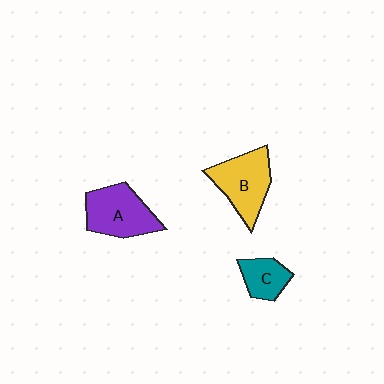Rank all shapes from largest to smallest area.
From largest to smallest: A (purple), B (yellow), C (teal).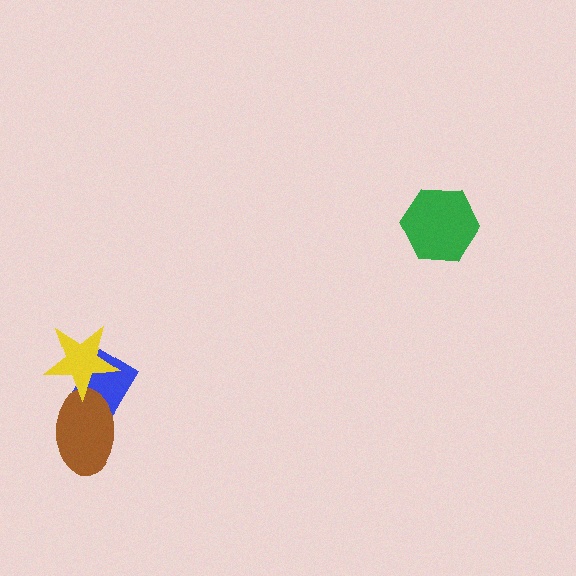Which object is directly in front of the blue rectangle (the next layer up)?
The brown ellipse is directly in front of the blue rectangle.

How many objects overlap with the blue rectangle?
2 objects overlap with the blue rectangle.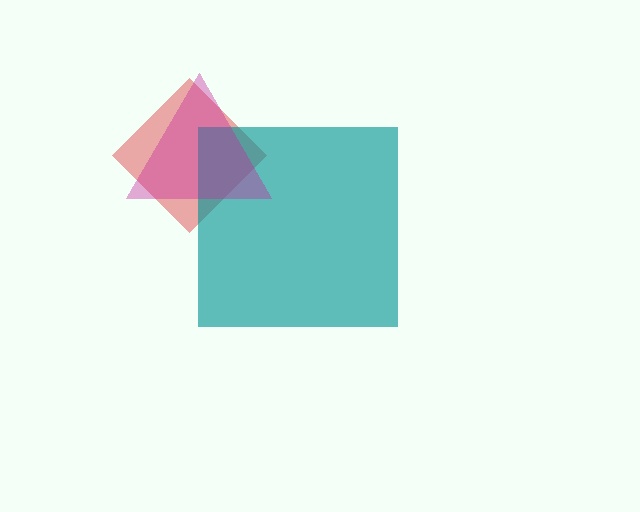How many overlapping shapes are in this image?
There are 3 overlapping shapes in the image.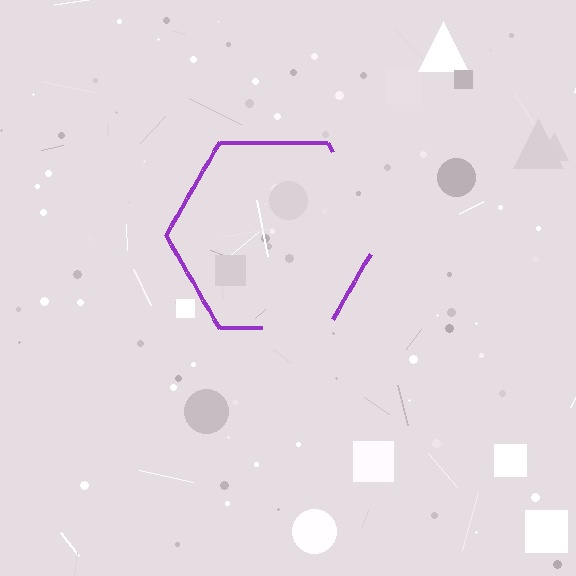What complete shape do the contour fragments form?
The contour fragments form a hexagon.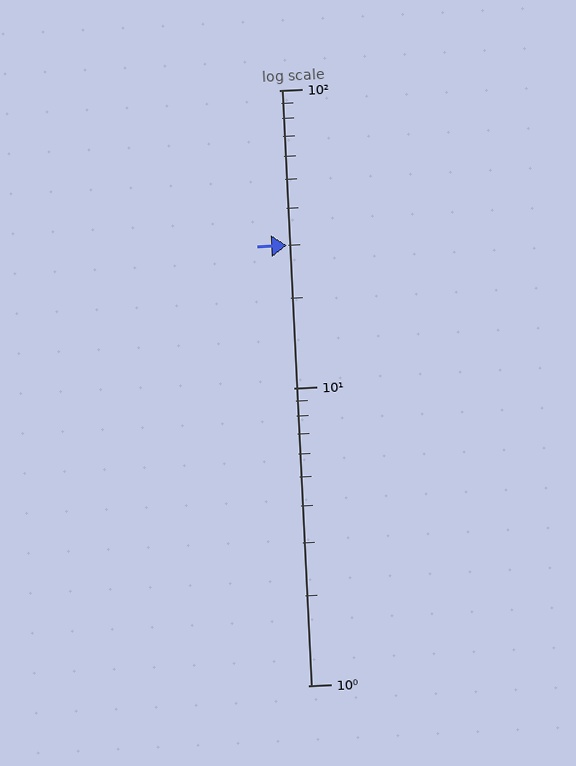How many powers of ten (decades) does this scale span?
The scale spans 2 decades, from 1 to 100.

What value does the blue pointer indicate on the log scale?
The pointer indicates approximately 30.